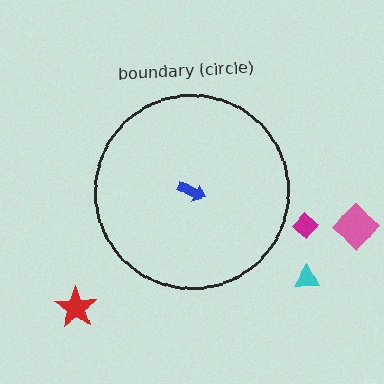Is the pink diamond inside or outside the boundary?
Outside.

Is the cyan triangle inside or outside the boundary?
Outside.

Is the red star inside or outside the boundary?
Outside.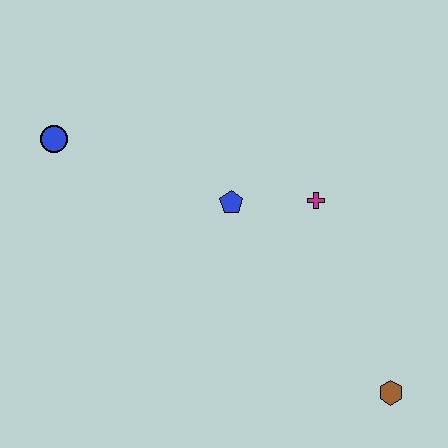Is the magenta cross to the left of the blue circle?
No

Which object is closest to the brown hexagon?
The magenta cross is closest to the brown hexagon.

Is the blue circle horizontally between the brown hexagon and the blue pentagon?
No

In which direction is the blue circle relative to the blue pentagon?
The blue circle is to the left of the blue pentagon.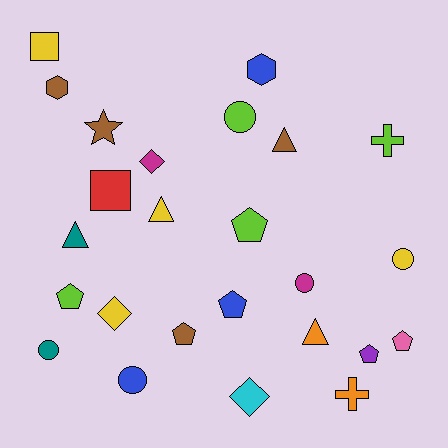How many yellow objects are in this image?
There are 4 yellow objects.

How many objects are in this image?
There are 25 objects.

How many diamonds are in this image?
There are 3 diamonds.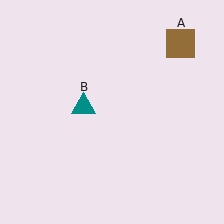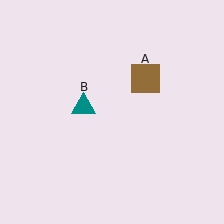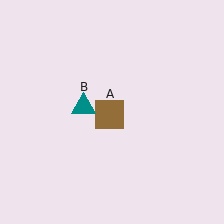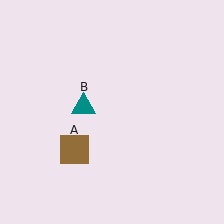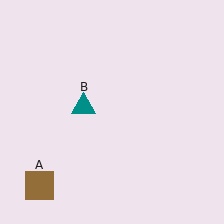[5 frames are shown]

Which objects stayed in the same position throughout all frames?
Teal triangle (object B) remained stationary.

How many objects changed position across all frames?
1 object changed position: brown square (object A).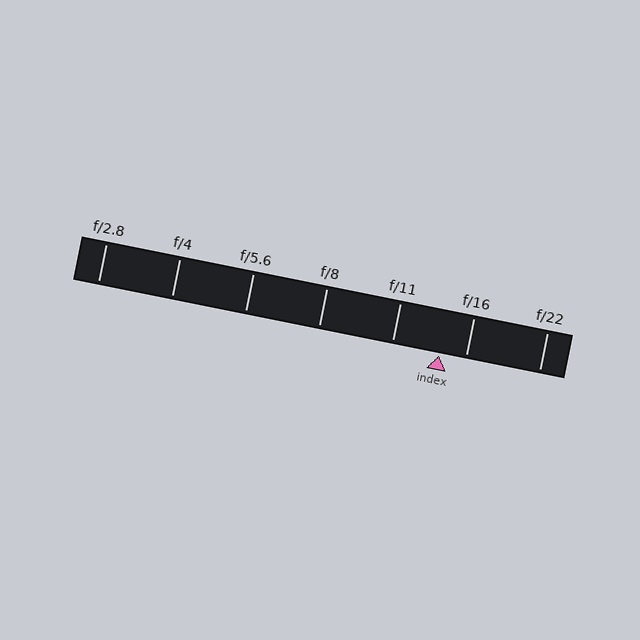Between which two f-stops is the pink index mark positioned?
The index mark is between f/11 and f/16.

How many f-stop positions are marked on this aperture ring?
There are 7 f-stop positions marked.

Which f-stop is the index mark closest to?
The index mark is closest to f/16.